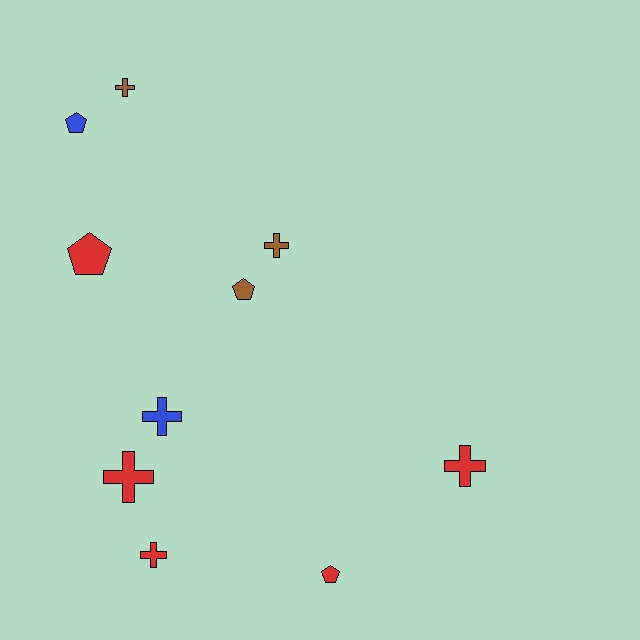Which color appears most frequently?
Red, with 5 objects.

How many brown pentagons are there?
There is 1 brown pentagon.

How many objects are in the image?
There are 10 objects.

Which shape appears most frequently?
Cross, with 6 objects.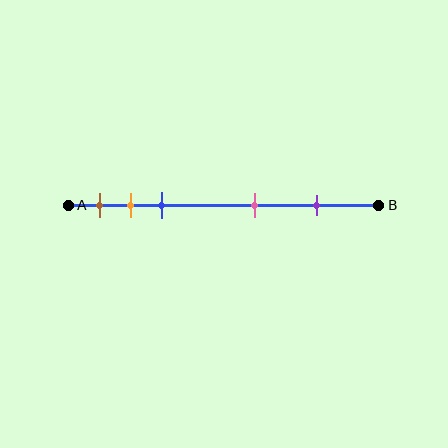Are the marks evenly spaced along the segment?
No, the marks are not evenly spaced.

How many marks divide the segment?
There are 5 marks dividing the segment.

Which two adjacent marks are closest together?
The orange and blue marks are the closest adjacent pair.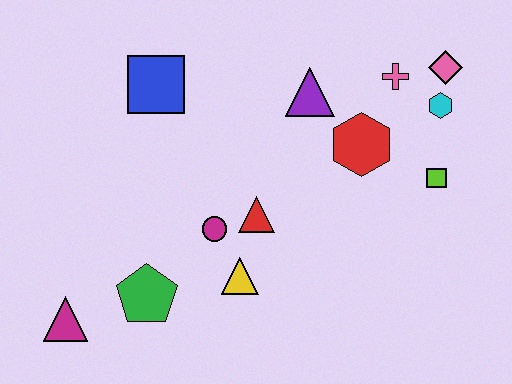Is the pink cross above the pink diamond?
No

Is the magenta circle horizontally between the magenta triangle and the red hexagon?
Yes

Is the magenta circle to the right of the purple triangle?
No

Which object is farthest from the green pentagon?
The pink diamond is farthest from the green pentagon.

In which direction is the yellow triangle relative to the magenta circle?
The yellow triangle is below the magenta circle.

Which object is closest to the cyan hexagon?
The pink diamond is closest to the cyan hexagon.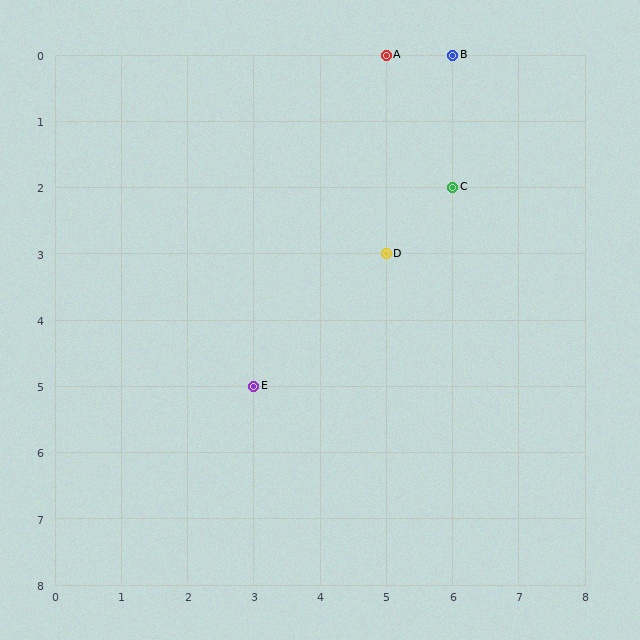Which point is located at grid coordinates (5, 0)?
Point A is at (5, 0).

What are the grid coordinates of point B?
Point B is at grid coordinates (6, 0).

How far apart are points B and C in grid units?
Points B and C are 2 rows apart.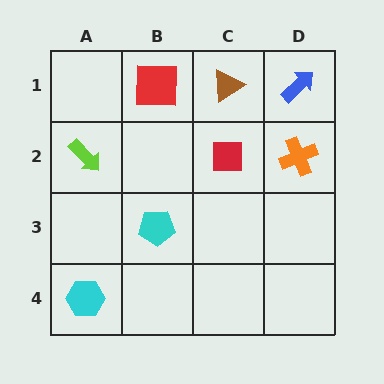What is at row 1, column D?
A blue arrow.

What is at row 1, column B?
A red square.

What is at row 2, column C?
A red square.